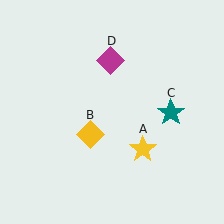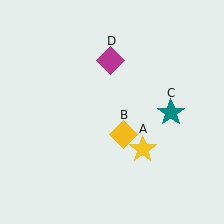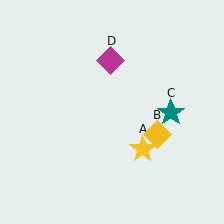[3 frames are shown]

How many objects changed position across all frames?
1 object changed position: yellow diamond (object B).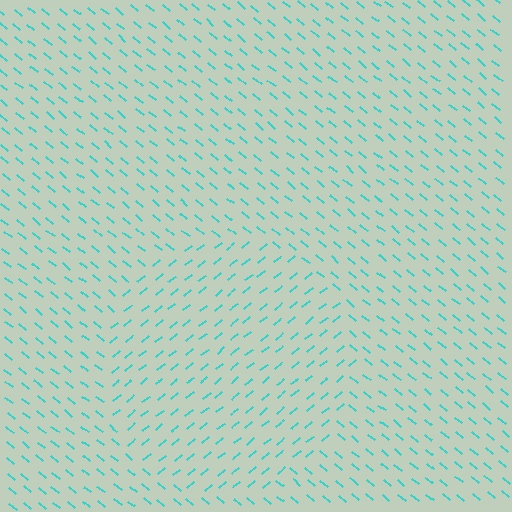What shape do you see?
I see a circle.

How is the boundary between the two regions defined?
The boundary is defined purely by a change in line orientation (approximately 78 degrees difference). All lines are the same color and thickness.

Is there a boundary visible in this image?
Yes, there is a texture boundary formed by a change in line orientation.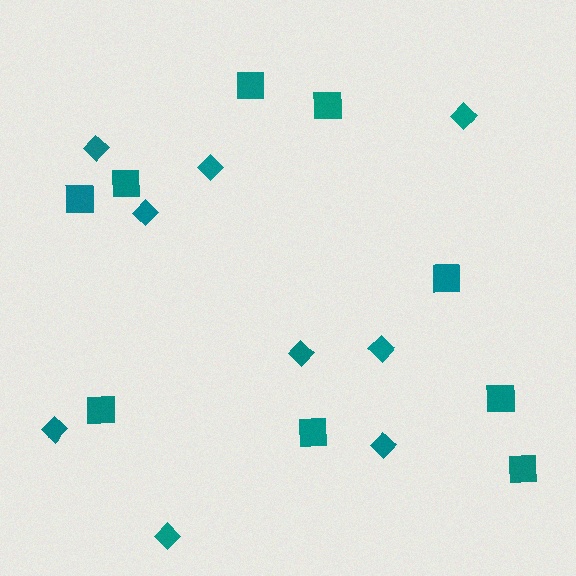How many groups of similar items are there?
There are 2 groups: one group of squares (9) and one group of diamonds (9).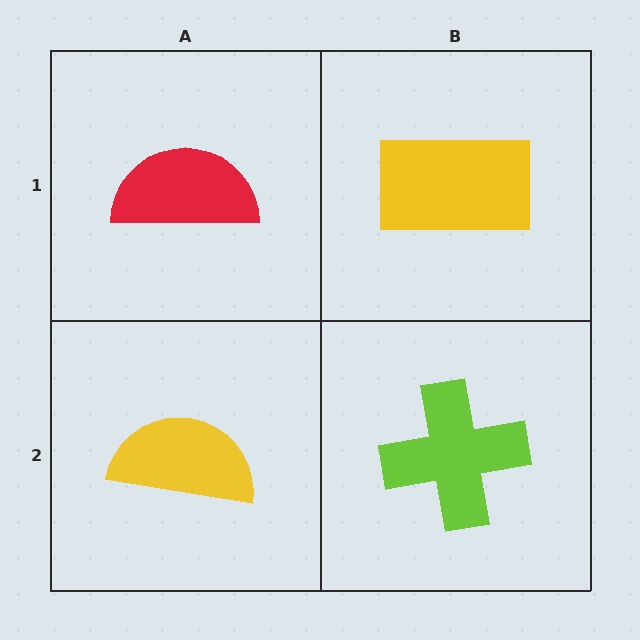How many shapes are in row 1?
2 shapes.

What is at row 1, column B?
A yellow rectangle.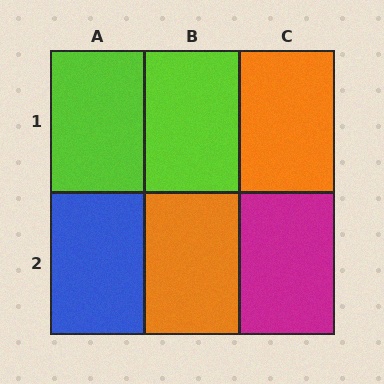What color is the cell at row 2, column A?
Blue.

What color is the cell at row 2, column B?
Orange.